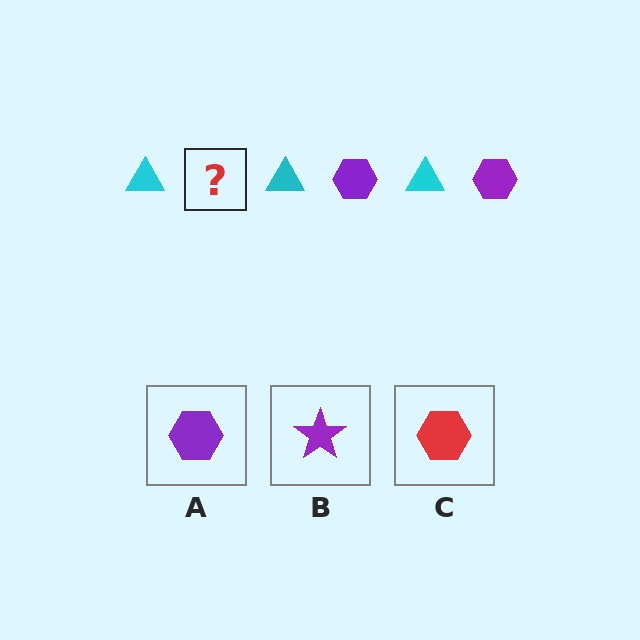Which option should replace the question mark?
Option A.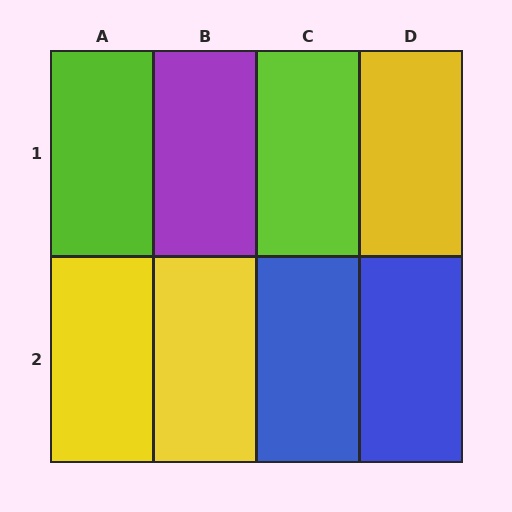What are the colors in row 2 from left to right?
Yellow, yellow, blue, blue.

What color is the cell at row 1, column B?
Purple.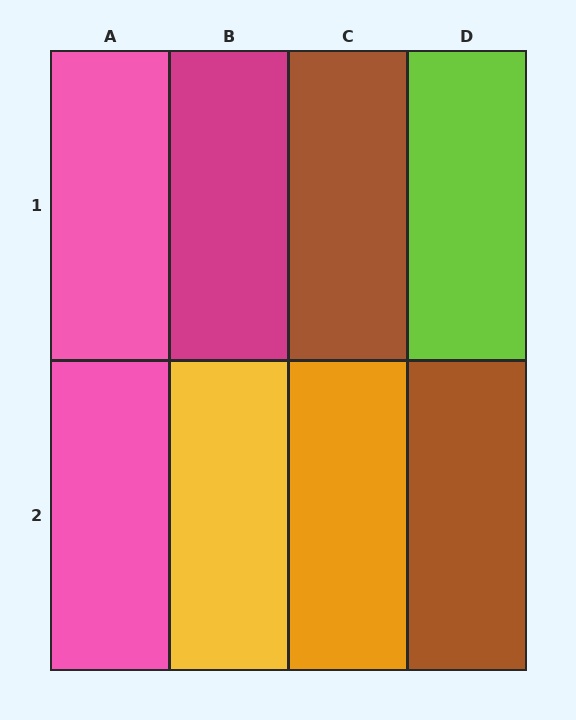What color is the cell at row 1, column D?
Lime.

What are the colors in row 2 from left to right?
Pink, yellow, orange, brown.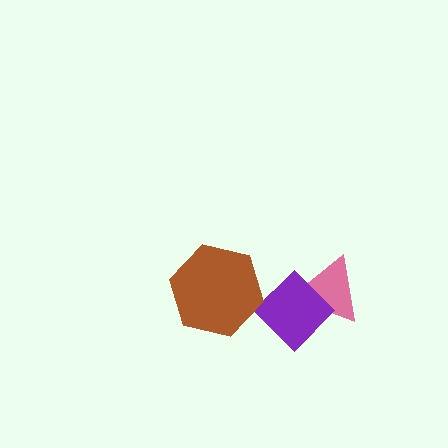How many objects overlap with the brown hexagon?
0 objects overlap with the brown hexagon.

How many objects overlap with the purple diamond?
1 object overlaps with the purple diamond.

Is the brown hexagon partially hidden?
No, no other shape covers it.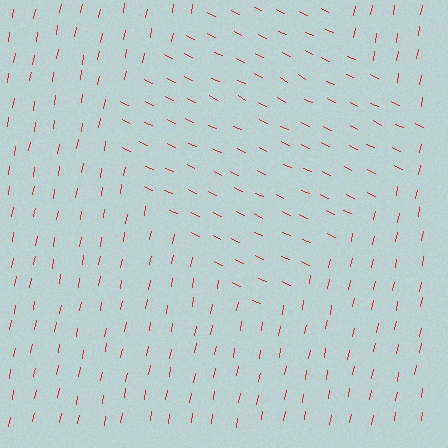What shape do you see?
I see a diamond.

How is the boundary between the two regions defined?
The boundary is defined purely by a change in line orientation (approximately 74 degrees difference). All lines are the same color and thickness.